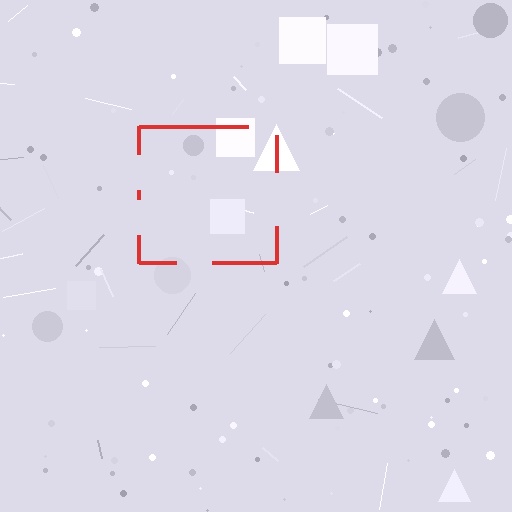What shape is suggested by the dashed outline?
The dashed outline suggests a square.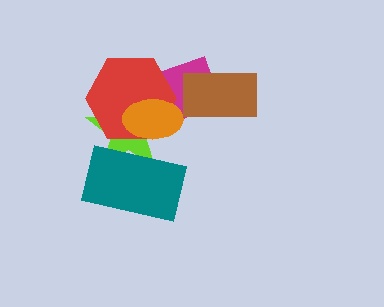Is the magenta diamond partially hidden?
Yes, it is partially covered by another shape.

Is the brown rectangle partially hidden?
No, no other shape covers it.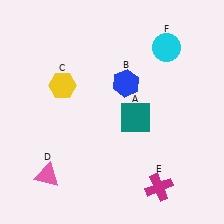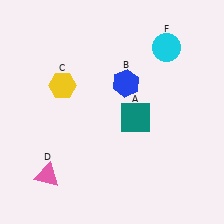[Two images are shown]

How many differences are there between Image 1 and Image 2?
There is 1 difference between the two images.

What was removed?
The magenta cross (E) was removed in Image 2.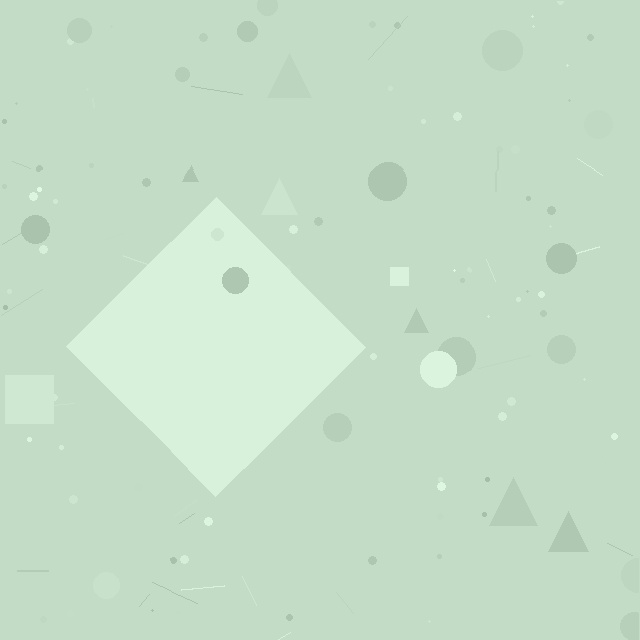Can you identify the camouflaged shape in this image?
The camouflaged shape is a diamond.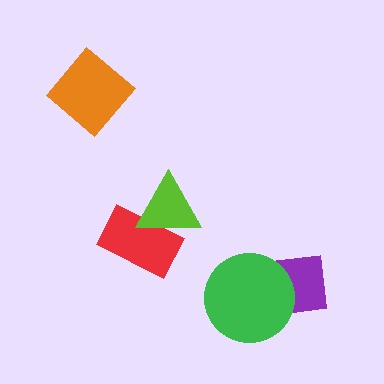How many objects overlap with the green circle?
1 object overlaps with the green circle.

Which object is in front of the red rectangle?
The lime triangle is in front of the red rectangle.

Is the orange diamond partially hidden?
No, no other shape covers it.